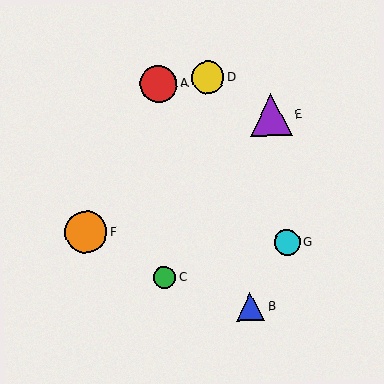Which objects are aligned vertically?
Objects A, C are aligned vertically.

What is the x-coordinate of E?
Object E is at x≈271.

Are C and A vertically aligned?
Yes, both are at x≈165.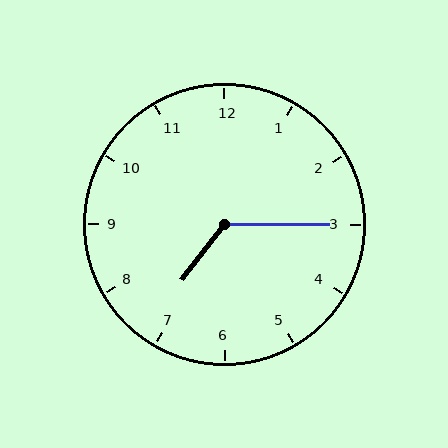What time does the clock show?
7:15.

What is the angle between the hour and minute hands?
Approximately 128 degrees.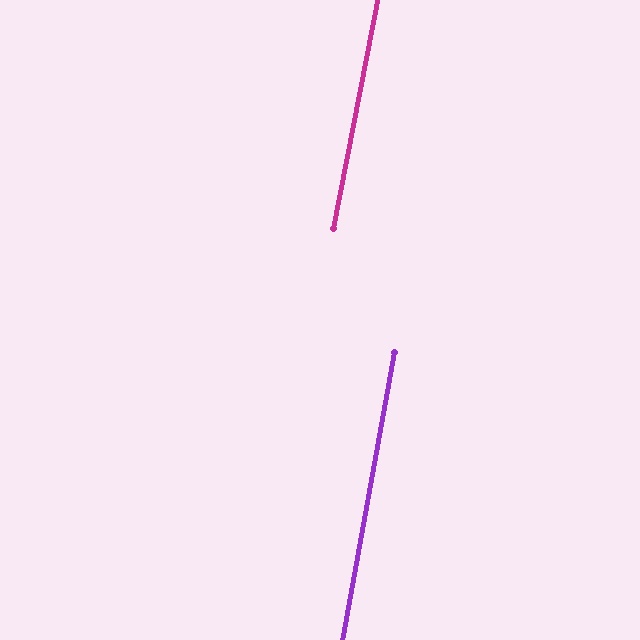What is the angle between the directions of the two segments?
Approximately 1 degree.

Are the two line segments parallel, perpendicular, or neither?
Parallel — their directions differ by only 0.9°.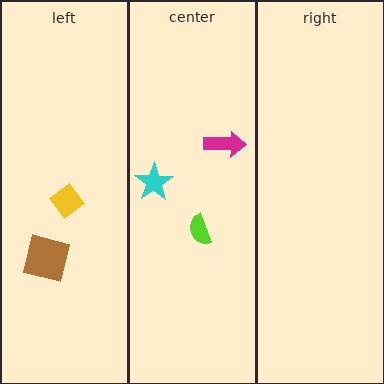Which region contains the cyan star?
The center region.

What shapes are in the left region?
The brown square, the yellow diamond.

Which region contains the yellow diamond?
The left region.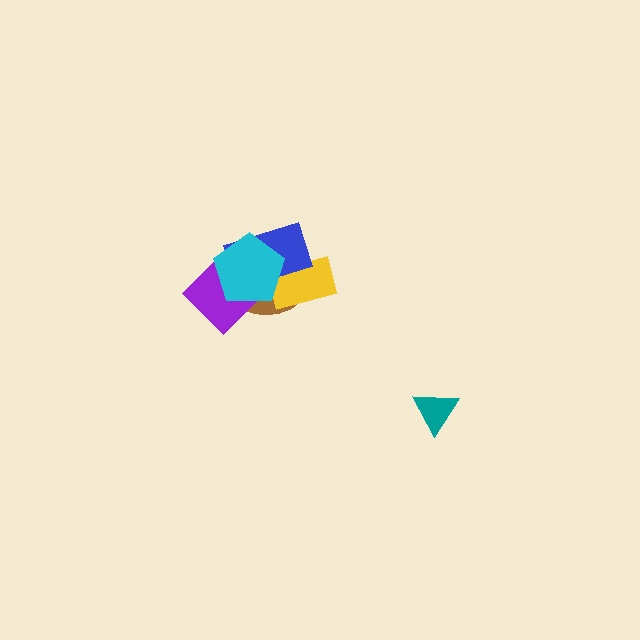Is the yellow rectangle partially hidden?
Yes, it is partially covered by another shape.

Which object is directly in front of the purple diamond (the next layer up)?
The blue rectangle is directly in front of the purple diamond.